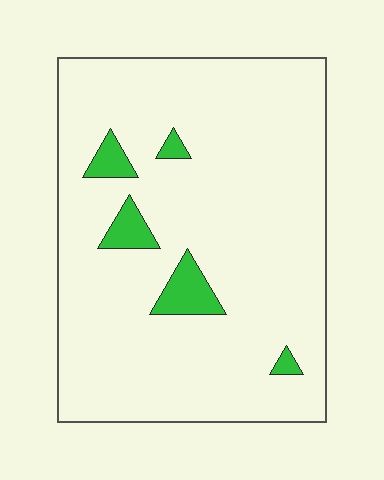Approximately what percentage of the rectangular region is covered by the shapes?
Approximately 5%.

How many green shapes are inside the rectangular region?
5.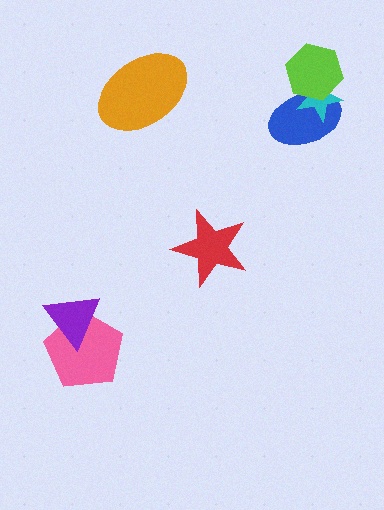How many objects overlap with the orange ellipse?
0 objects overlap with the orange ellipse.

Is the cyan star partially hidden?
Yes, it is partially covered by another shape.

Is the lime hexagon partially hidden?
No, no other shape covers it.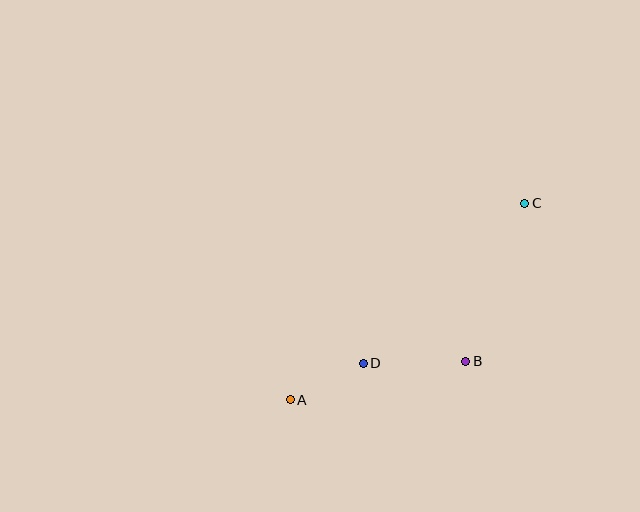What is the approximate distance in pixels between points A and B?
The distance between A and B is approximately 180 pixels.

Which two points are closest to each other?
Points A and D are closest to each other.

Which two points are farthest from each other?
Points A and C are farthest from each other.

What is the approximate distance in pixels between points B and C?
The distance between B and C is approximately 169 pixels.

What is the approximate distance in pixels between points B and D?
The distance between B and D is approximately 102 pixels.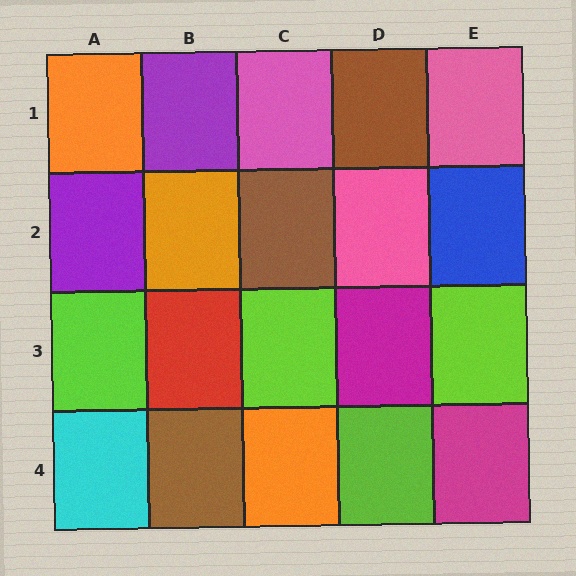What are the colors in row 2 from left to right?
Purple, orange, brown, pink, blue.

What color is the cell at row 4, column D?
Lime.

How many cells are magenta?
2 cells are magenta.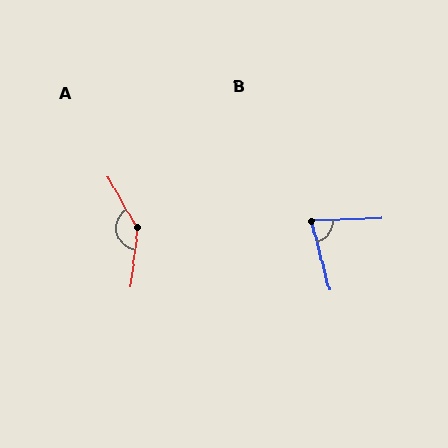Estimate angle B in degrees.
Approximately 78 degrees.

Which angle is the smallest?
B, at approximately 78 degrees.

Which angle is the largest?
A, at approximately 143 degrees.